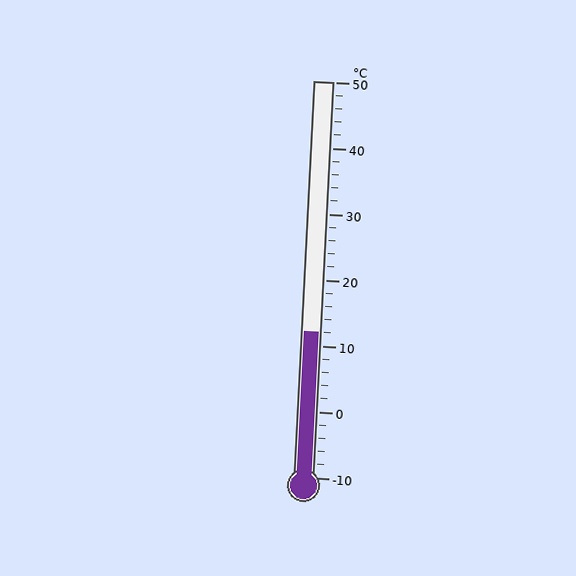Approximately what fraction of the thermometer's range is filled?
The thermometer is filled to approximately 35% of its range.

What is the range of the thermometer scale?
The thermometer scale ranges from -10°C to 50°C.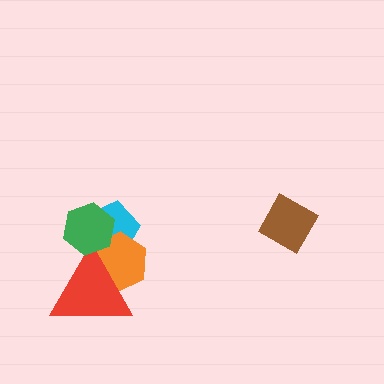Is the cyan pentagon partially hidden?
Yes, it is partially covered by another shape.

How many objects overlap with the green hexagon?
3 objects overlap with the green hexagon.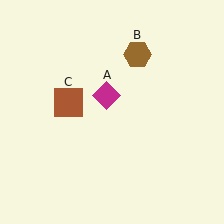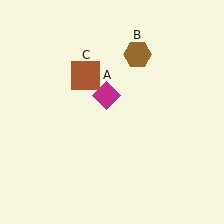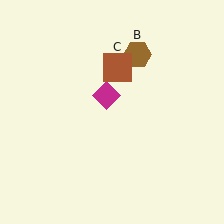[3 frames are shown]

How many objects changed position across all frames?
1 object changed position: brown square (object C).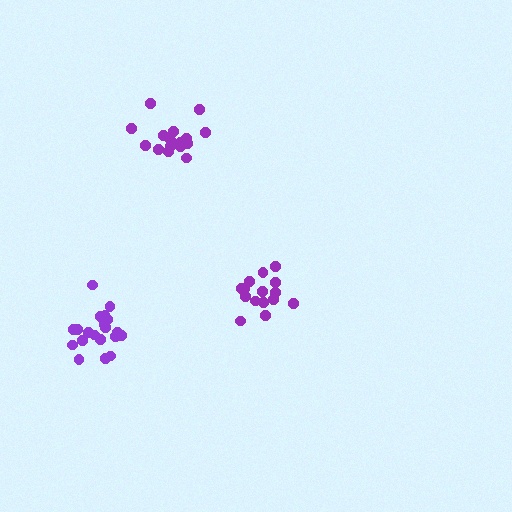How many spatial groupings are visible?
There are 3 spatial groupings.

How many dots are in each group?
Group 1: 17 dots, Group 2: 15 dots, Group 3: 20 dots (52 total).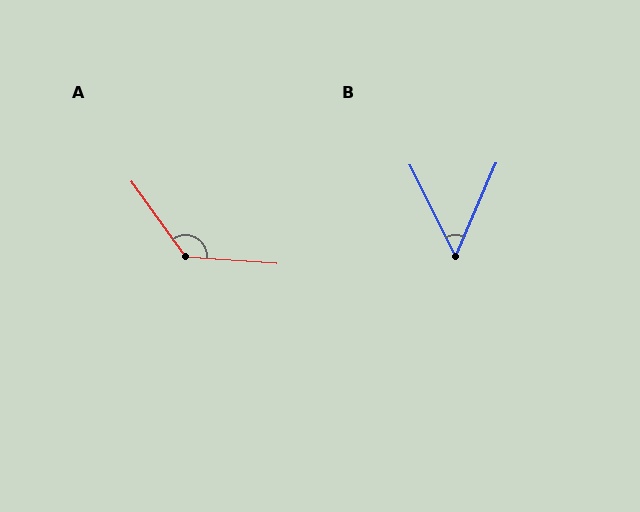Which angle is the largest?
A, at approximately 130 degrees.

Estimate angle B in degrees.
Approximately 50 degrees.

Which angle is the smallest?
B, at approximately 50 degrees.